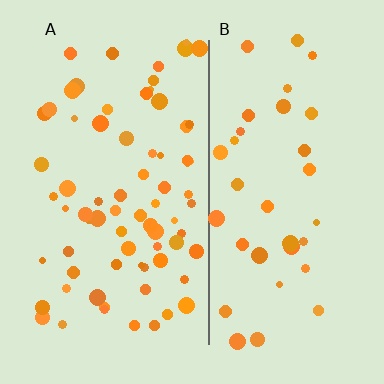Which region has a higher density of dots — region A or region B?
A (the left).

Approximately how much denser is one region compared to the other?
Approximately 2.1× — region A over region B.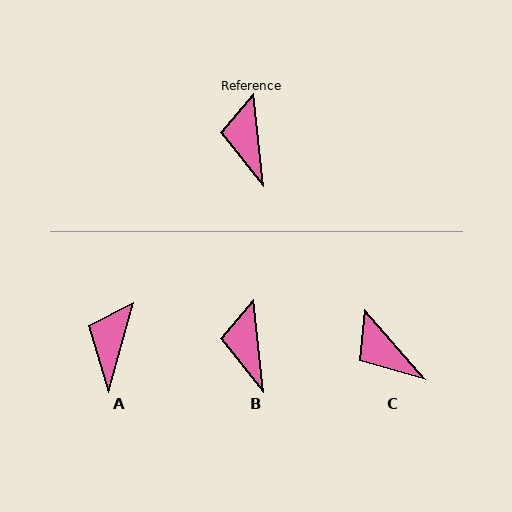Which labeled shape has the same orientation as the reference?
B.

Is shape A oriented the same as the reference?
No, it is off by about 22 degrees.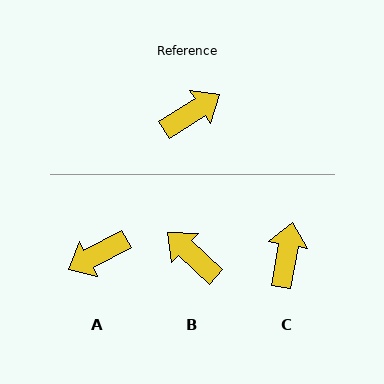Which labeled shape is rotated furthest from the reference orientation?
A, about 176 degrees away.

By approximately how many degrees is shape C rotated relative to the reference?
Approximately 48 degrees counter-clockwise.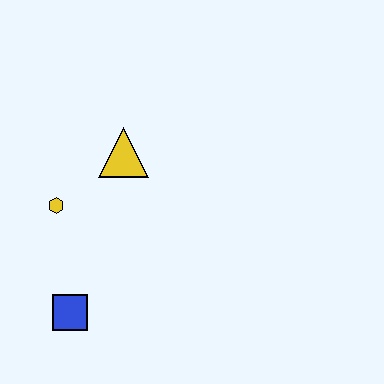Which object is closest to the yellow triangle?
The yellow hexagon is closest to the yellow triangle.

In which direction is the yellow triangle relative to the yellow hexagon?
The yellow triangle is to the right of the yellow hexagon.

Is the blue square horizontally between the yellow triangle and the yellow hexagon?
Yes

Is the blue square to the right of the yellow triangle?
No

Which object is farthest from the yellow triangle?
The blue square is farthest from the yellow triangle.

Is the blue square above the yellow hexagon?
No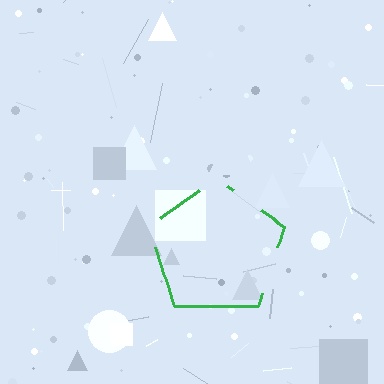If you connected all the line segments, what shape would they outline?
They would outline a pentagon.